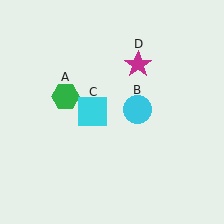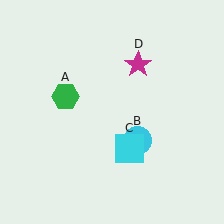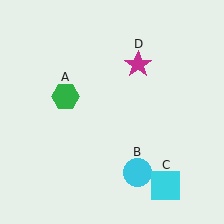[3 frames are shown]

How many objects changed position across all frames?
2 objects changed position: cyan circle (object B), cyan square (object C).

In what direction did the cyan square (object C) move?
The cyan square (object C) moved down and to the right.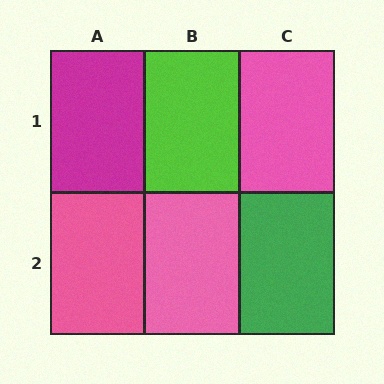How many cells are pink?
3 cells are pink.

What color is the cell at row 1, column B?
Lime.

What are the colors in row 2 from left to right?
Pink, pink, green.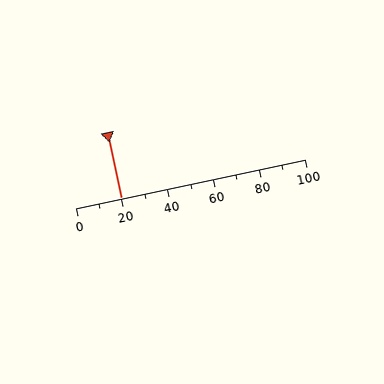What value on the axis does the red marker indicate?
The marker indicates approximately 20.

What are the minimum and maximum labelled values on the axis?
The axis runs from 0 to 100.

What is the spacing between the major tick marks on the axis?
The major ticks are spaced 20 apart.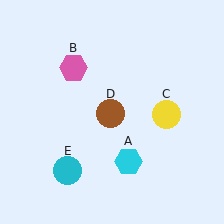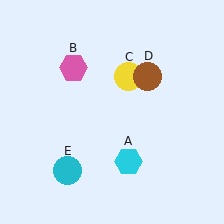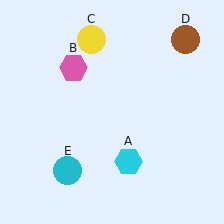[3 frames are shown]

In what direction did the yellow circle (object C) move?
The yellow circle (object C) moved up and to the left.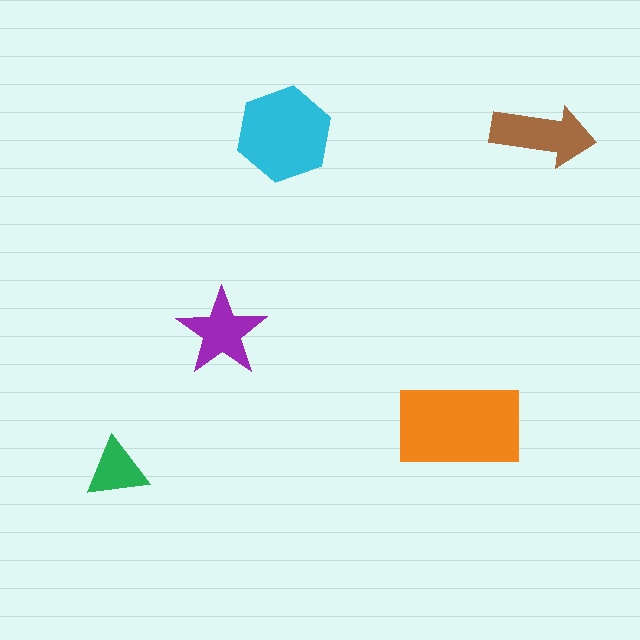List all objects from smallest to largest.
The green triangle, the purple star, the brown arrow, the cyan hexagon, the orange rectangle.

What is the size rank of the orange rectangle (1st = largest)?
1st.